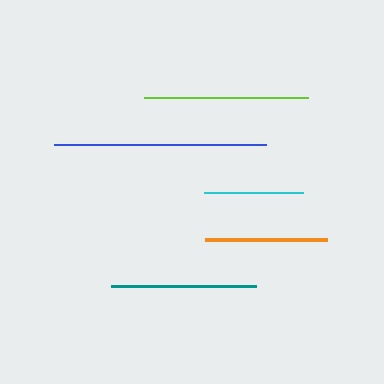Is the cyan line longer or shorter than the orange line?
The orange line is longer than the cyan line.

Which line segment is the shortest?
The cyan line is the shortest at approximately 98 pixels.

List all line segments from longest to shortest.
From longest to shortest: blue, lime, teal, orange, cyan.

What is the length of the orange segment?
The orange segment is approximately 121 pixels long.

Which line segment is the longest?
The blue line is the longest at approximately 212 pixels.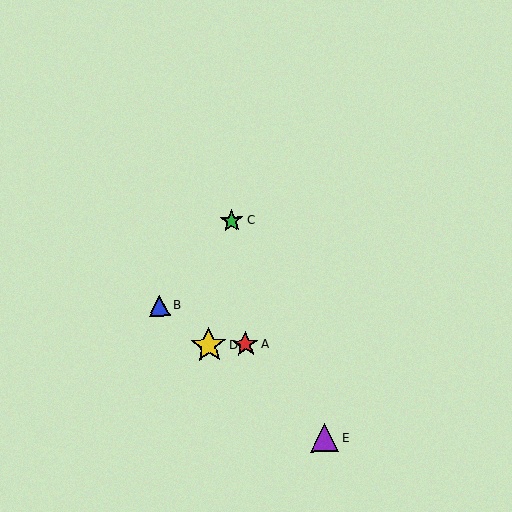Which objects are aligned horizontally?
Objects A, D are aligned horizontally.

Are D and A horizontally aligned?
Yes, both are at y≈345.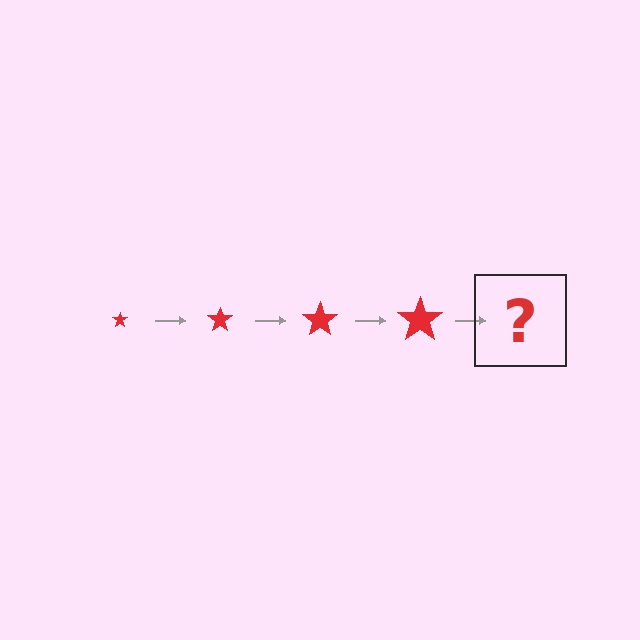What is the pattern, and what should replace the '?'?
The pattern is that the star gets progressively larger each step. The '?' should be a red star, larger than the previous one.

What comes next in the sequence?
The next element should be a red star, larger than the previous one.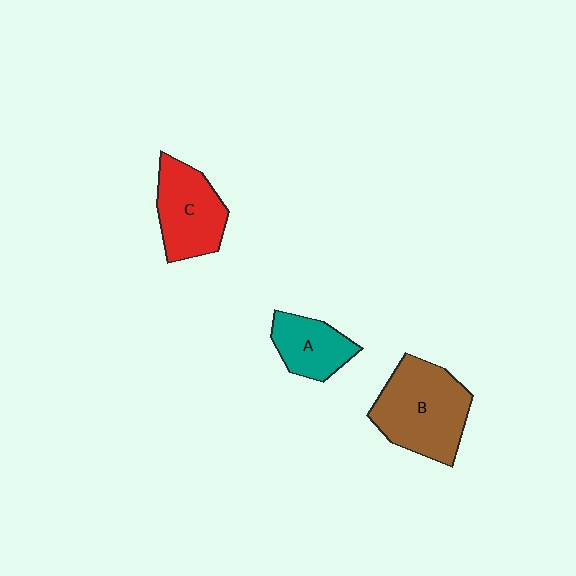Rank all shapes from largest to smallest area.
From largest to smallest: B (brown), C (red), A (teal).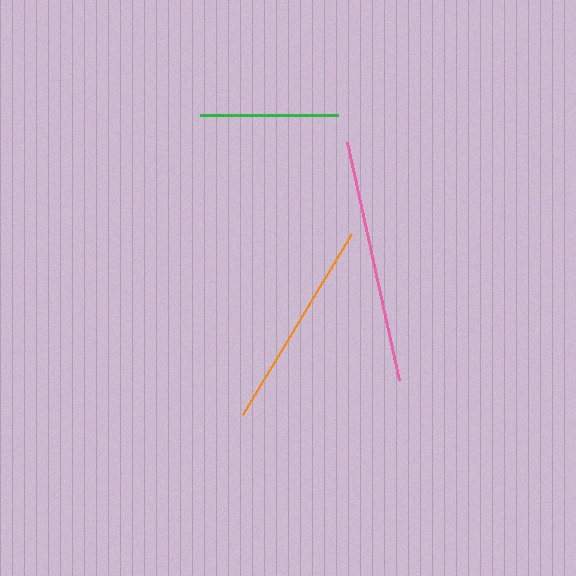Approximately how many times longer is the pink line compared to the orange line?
The pink line is approximately 1.1 times the length of the orange line.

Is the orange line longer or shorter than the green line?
The orange line is longer than the green line.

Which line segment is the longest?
The pink line is the longest at approximately 244 pixels.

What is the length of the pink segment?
The pink segment is approximately 244 pixels long.